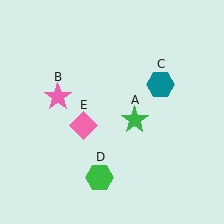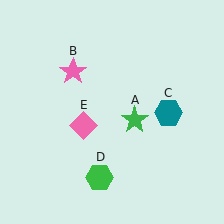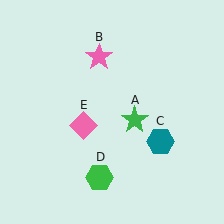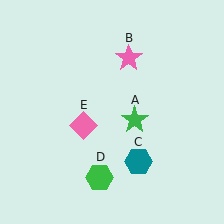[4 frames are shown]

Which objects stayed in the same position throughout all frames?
Green star (object A) and green hexagon (object D) and pink diamond (object E) remained stationary.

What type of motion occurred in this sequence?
The pink star (object B), teal hexagon (object C) rotated clockwise around the center of the scene.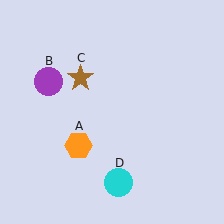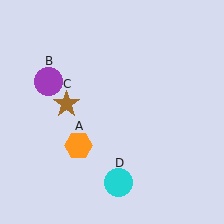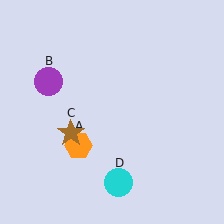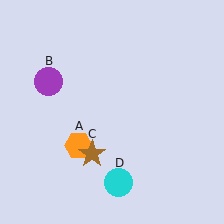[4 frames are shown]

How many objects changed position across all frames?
1 object changed position: brown star (object C).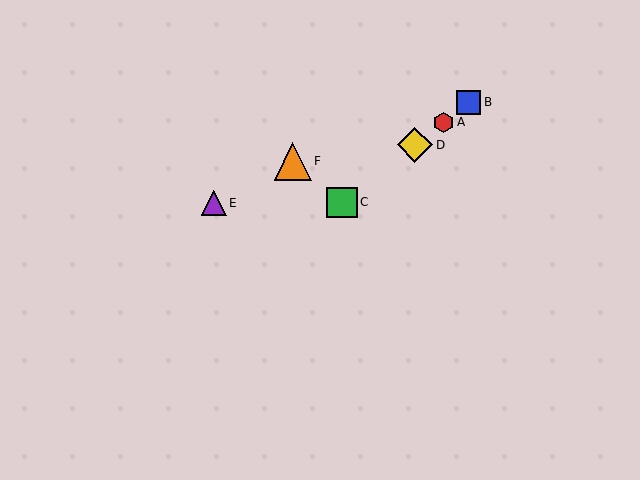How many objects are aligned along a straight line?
4 objects (A, B, C, D) are aligned along a straight line.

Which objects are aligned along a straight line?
Objects A, B, C, D are aligned along a straight line.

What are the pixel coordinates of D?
Object D is at (415, 145).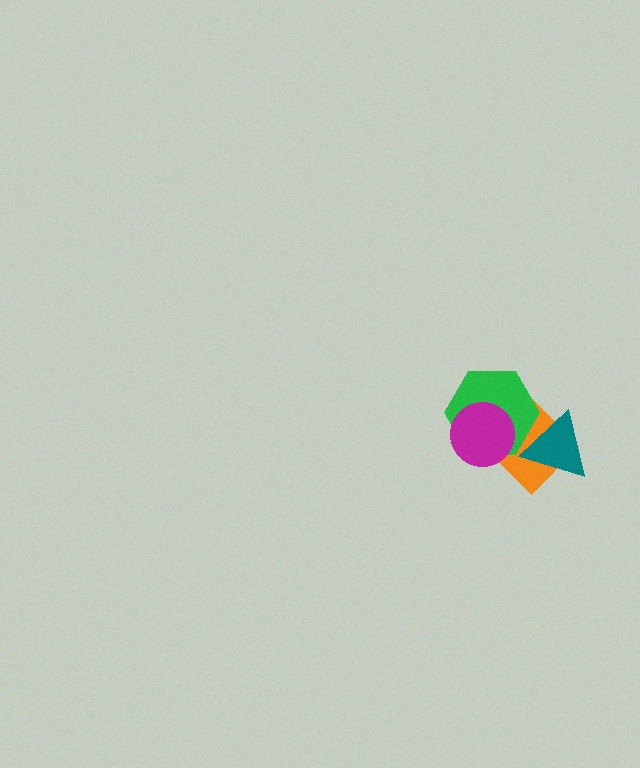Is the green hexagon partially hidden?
Yes, it is partially covered by another shape.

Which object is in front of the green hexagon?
The magenta circle is in front of the green hexagon.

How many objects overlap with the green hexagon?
3 objects overlap with the green hexagon.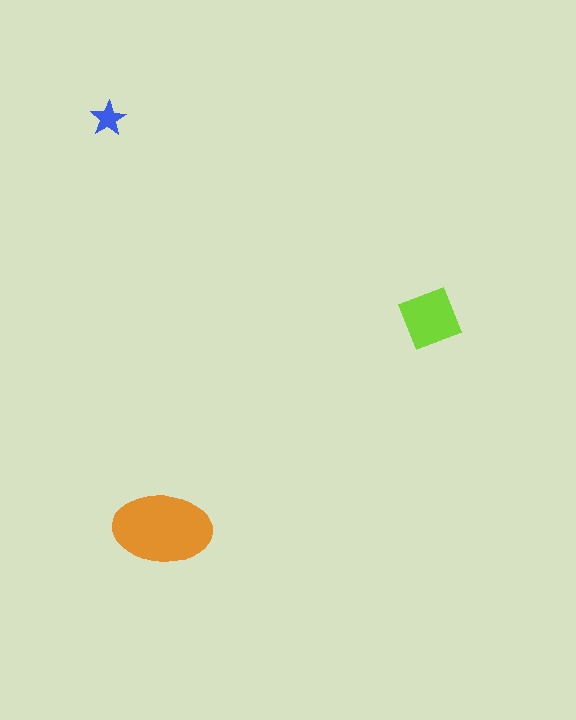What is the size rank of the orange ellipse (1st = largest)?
1st.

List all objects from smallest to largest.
The blue star, the lime diamond, the orange ellipse.